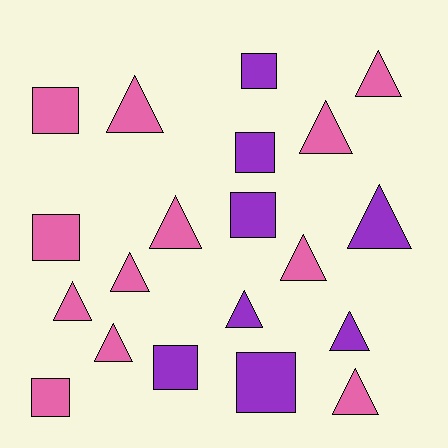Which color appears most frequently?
Pink, with 12 objects.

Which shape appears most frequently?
Triangle, with 12 objects.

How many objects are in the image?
There are 20 objects.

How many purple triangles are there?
There are 3 purple triangles.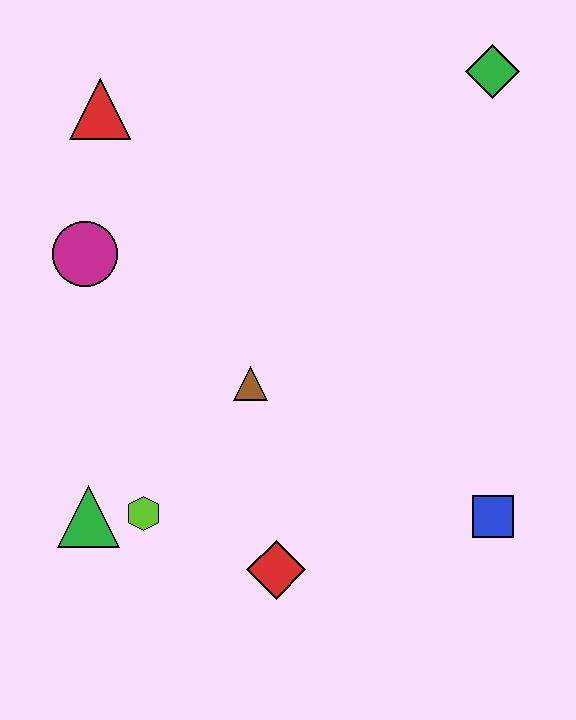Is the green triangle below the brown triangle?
Yes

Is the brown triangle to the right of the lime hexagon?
Yes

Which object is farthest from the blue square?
The red triangle is farthest from the blue square.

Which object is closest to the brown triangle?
The lime hexagon is closest to the brown triangle.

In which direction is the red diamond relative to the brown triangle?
The red diamond is below the brown triangle.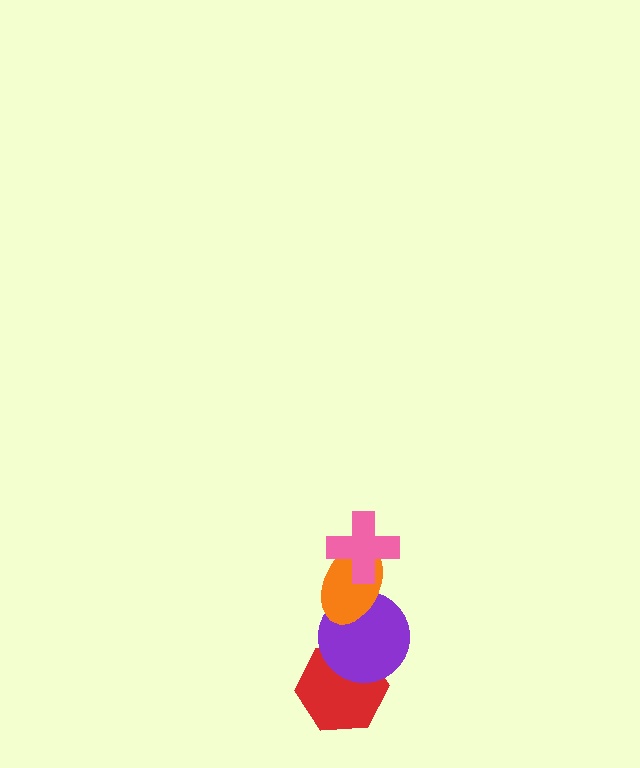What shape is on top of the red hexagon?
The purple circle is on top of the red hexagon.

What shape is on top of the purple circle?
The orange ellipse is on top of the purple circle.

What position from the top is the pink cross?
The pink cross is 1st from the top.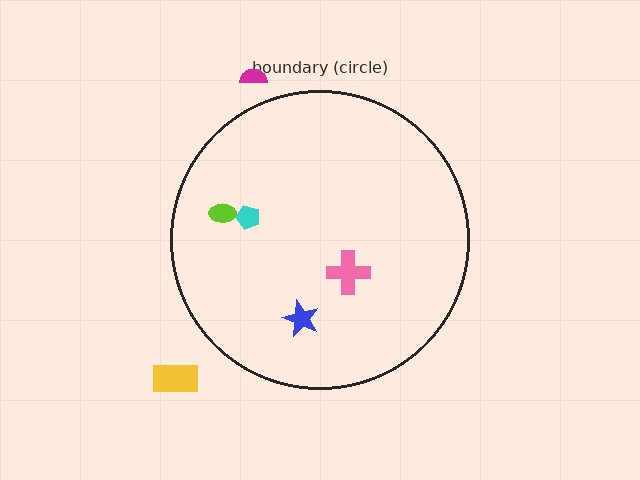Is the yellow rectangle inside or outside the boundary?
Outside.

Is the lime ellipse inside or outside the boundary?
Inside.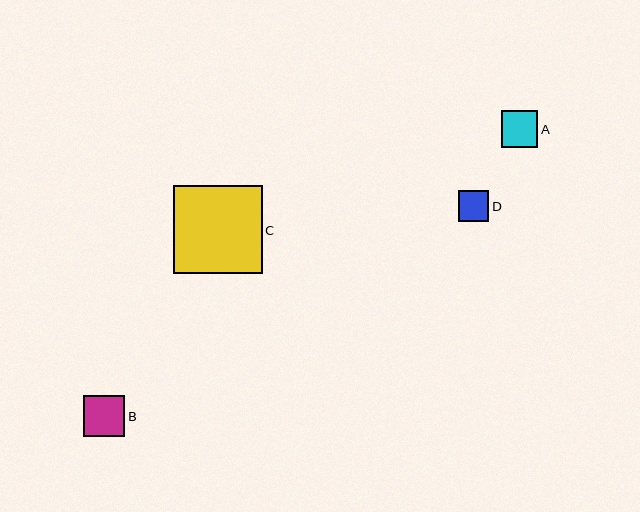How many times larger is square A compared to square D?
Square A is approximately 1.2 times the size of square D.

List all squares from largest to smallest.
From largest to smallest: C, B, A, D.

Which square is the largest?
Square C is the largest with a size of approximately 88 pixels.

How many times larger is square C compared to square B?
Square C is approximately 2.2 times the size of square B.